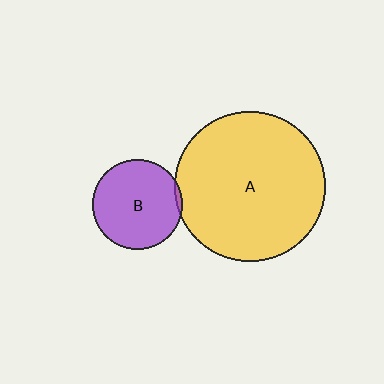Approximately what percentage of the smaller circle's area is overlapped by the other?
Approximately 5%.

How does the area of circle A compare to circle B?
Approximately 2.8 times.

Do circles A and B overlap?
Yes.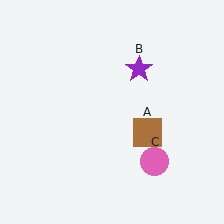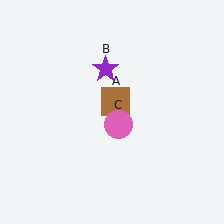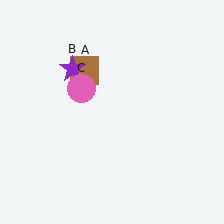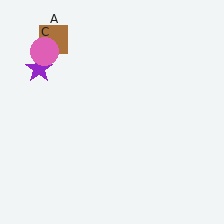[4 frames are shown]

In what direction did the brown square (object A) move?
The brown square (object A) moved up and to the left.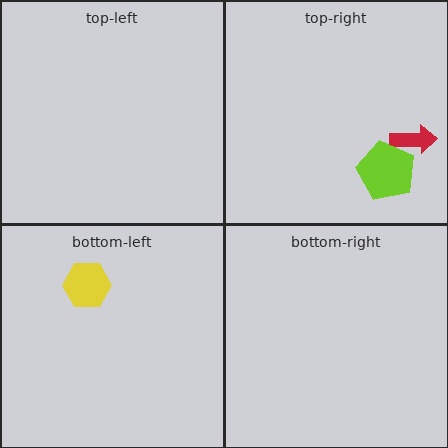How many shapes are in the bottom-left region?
1.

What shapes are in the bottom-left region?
The yellow hexagon.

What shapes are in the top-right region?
The red arrow, the lime pentagon.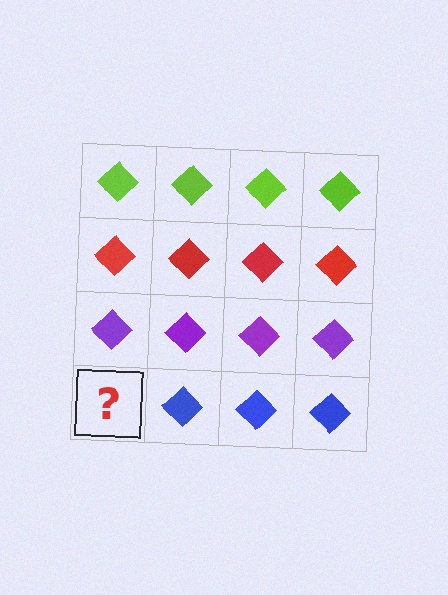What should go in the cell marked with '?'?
The missing cell should contain a blue diamond.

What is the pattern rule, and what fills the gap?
The rule is that each row has a consistent color. The gap should be filled with a blue diamond.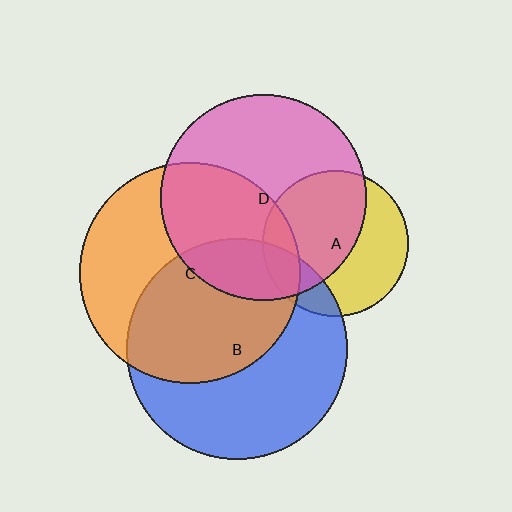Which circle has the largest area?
Circle C (orange).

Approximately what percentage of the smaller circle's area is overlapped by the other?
Approximately 15%.